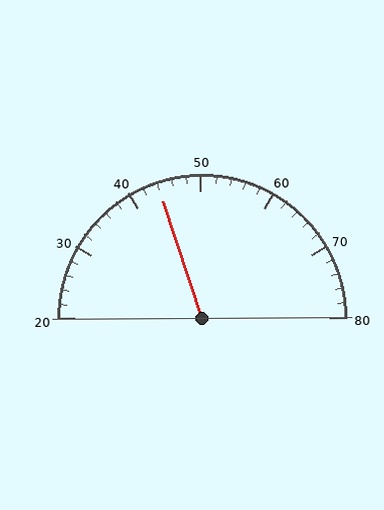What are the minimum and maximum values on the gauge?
The gauge ranges from 20 to 80.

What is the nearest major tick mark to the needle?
The nearest major tick mark is 40.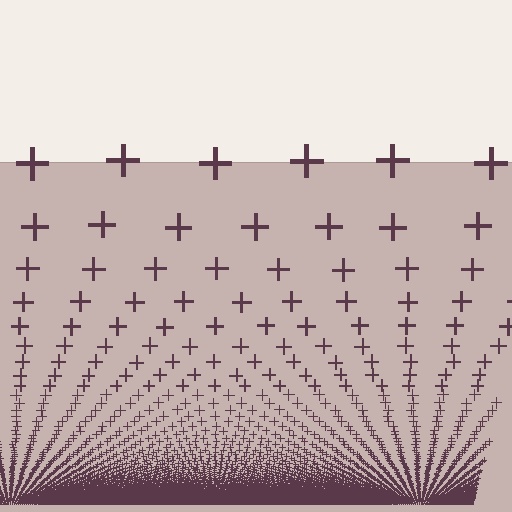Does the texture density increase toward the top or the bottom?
Density increases toward the bottom.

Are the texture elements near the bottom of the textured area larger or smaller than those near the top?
Smaller. The gradient is inverted — elements near the bottom are smaller and denser.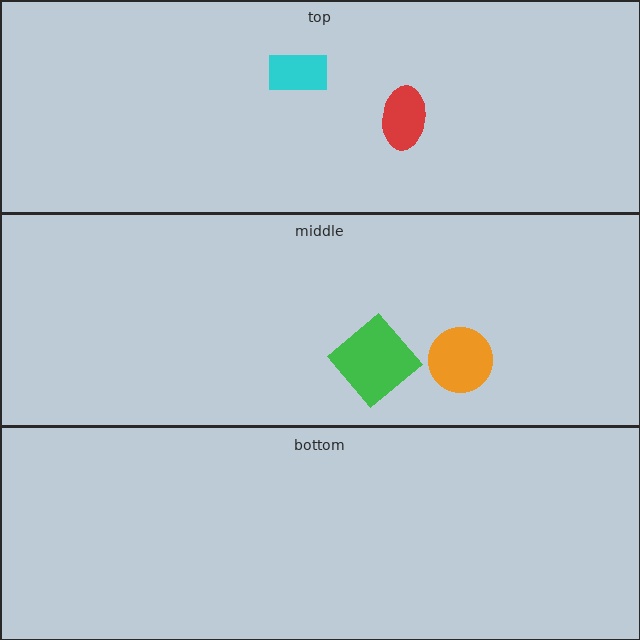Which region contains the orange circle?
The middle region.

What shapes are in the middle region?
The green diamond, the orange circle.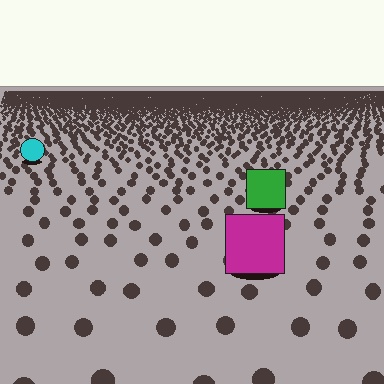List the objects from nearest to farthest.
From nearest to farthest: the magenta square, the green square, the cyan circle.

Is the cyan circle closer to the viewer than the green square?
No. The green square is closer — you can tell from the texture gradient: the ground texture is coarser near it.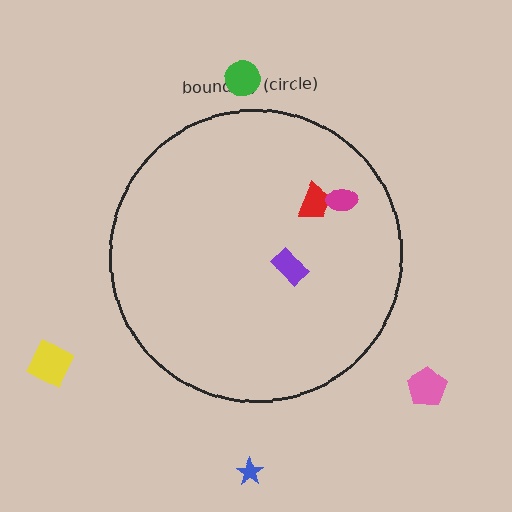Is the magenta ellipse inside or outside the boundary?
Inside.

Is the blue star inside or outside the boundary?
Outside.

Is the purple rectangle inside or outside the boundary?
Inside.